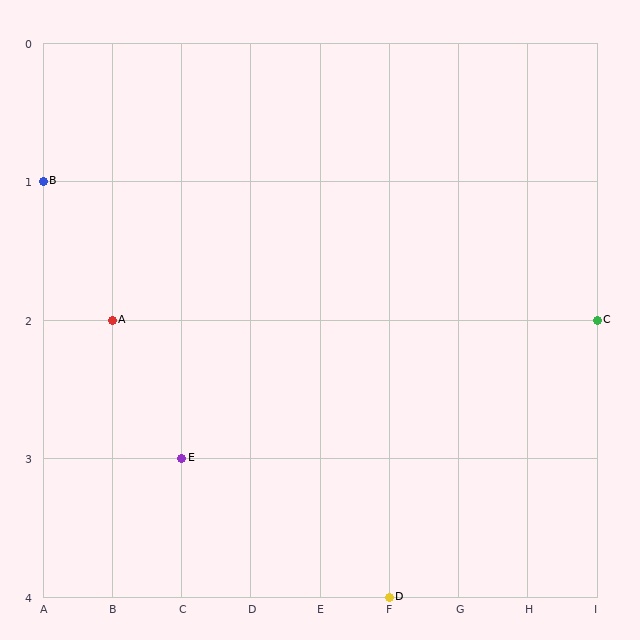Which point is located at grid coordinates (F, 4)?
Point D is at (F, 4).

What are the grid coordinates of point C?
Point C is at grid coordinates (I, 2).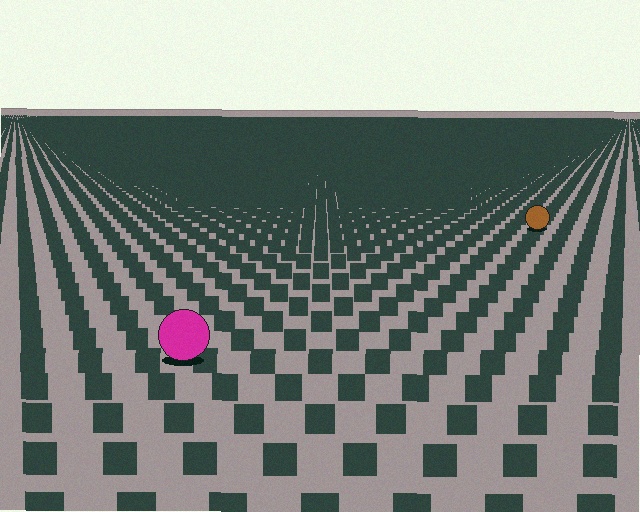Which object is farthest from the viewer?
The brown circle is farthest from the viewer. It appears smaller and the ground texture around it is denser.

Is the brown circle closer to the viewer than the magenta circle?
No. The magenta circle is closer — you can tell from the texture gradient: the ground texture is coarser near it.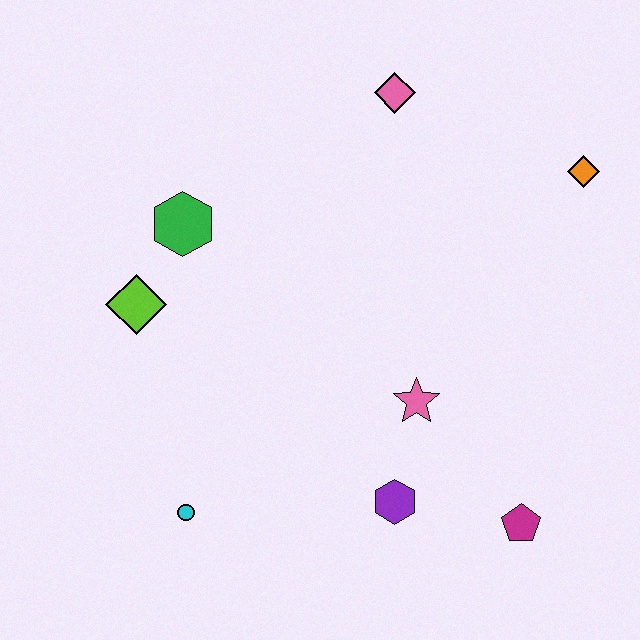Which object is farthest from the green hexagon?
The magenta pentagon is farthest from the green hexagon.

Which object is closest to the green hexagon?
The lime diamond is closest to the green hexagon.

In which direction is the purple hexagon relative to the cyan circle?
The purple hexagon is to the right of the cyan circle.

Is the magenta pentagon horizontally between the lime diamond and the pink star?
No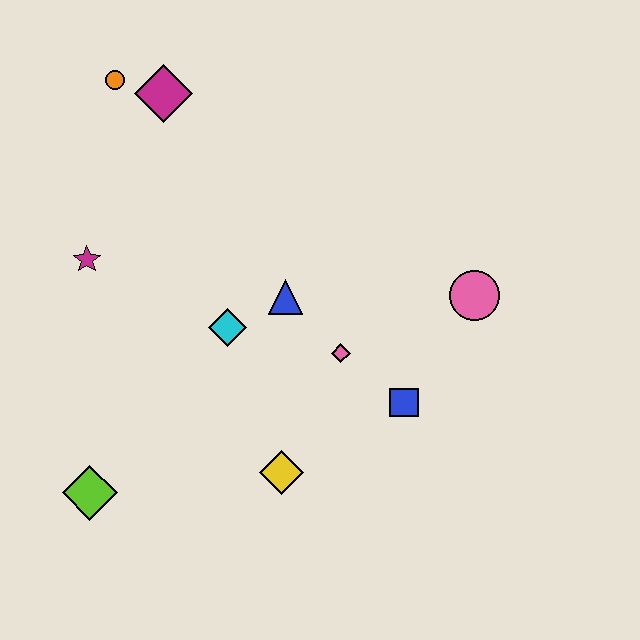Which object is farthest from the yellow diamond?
The orange circle is farthest from the yellow diamond.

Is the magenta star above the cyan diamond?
Yes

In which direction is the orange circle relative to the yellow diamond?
The orange circle is above the yellow diamond.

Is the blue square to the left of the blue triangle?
No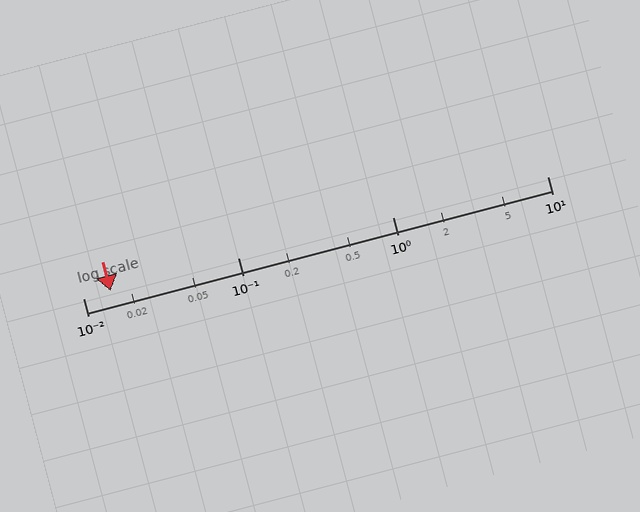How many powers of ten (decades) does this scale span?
The scale spans 3 decades, from 0.01 to 10.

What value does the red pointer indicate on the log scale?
The pointer indicates approximately 0.015.